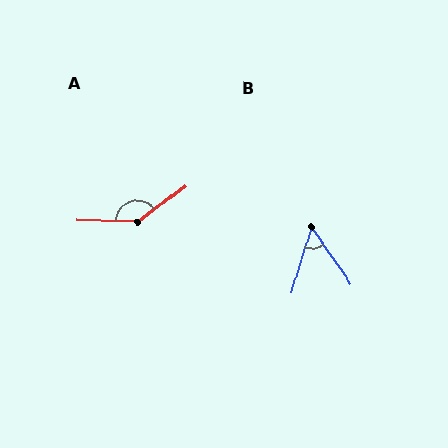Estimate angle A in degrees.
Approximately 142 degrees.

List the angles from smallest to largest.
B (52°), A (142°).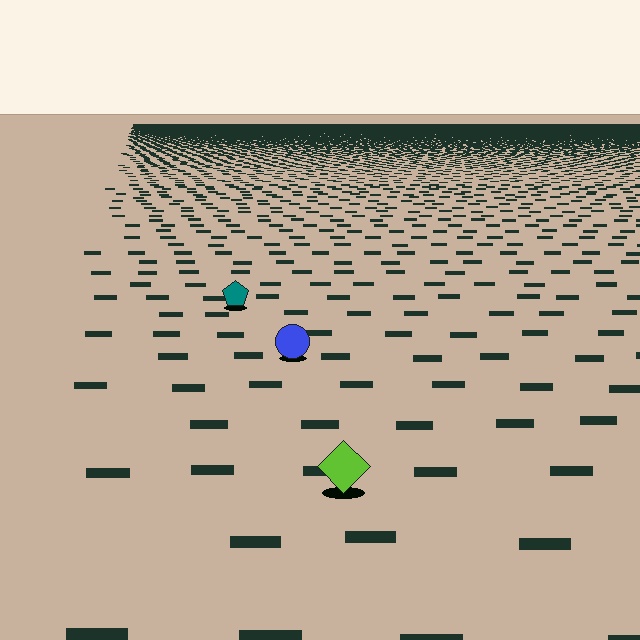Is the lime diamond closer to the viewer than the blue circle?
Yes. The lime diamond is closer — you can tell from the texture gradient: the ground texture is coarser near it.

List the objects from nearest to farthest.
From nearest to farthest: the lime diamond, the blue circle, the teal pentagon.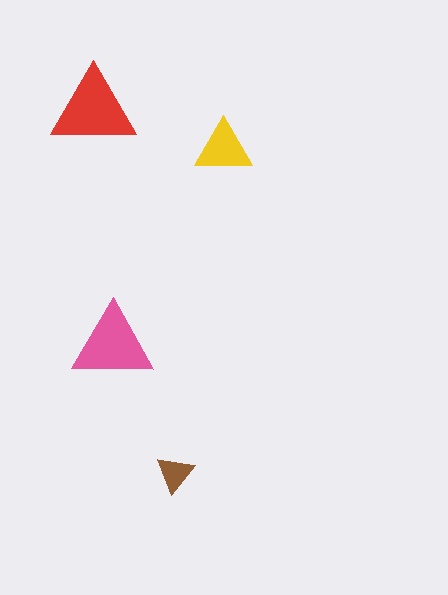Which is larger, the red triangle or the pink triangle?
The red one.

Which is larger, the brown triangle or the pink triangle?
The pink one.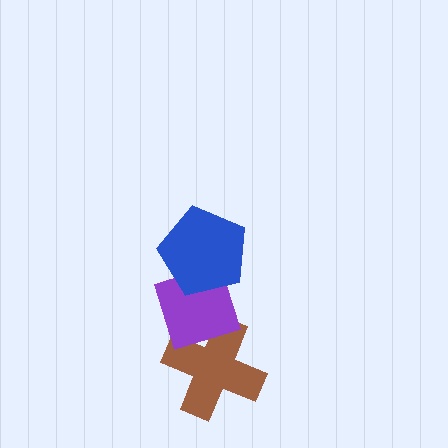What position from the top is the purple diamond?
The purple diamond is 2nd from the top.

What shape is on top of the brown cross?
The purple diamond is on top of the brown cross.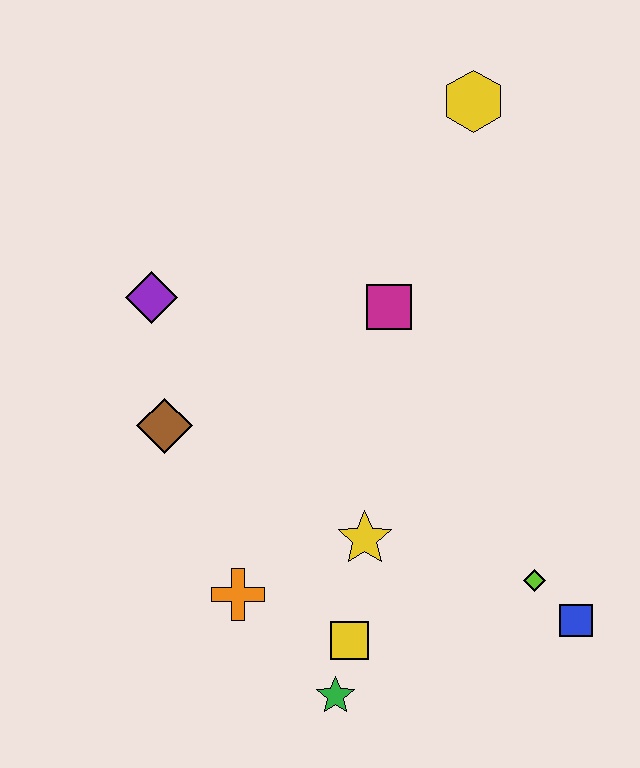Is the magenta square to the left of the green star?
No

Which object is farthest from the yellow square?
The yellow hexagon is farthest from the yellow square.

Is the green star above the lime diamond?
No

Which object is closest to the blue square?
The lime diamond is closest to the blue square.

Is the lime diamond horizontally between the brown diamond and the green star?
No